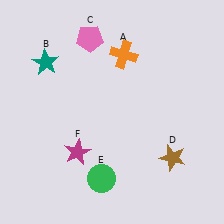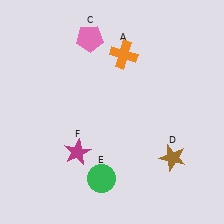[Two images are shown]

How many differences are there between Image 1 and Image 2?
There is 1 difference between the two images.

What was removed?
The teal star (B) was removed in Image 2.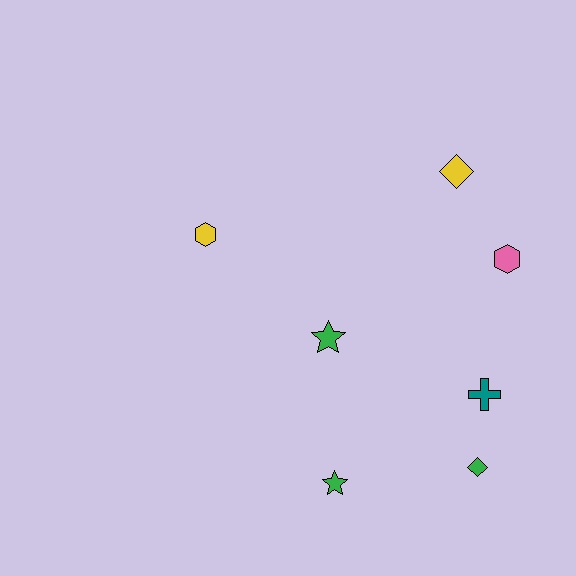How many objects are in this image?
There are 7 objects.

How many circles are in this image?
There are no circles.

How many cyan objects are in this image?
There are no cyan objects.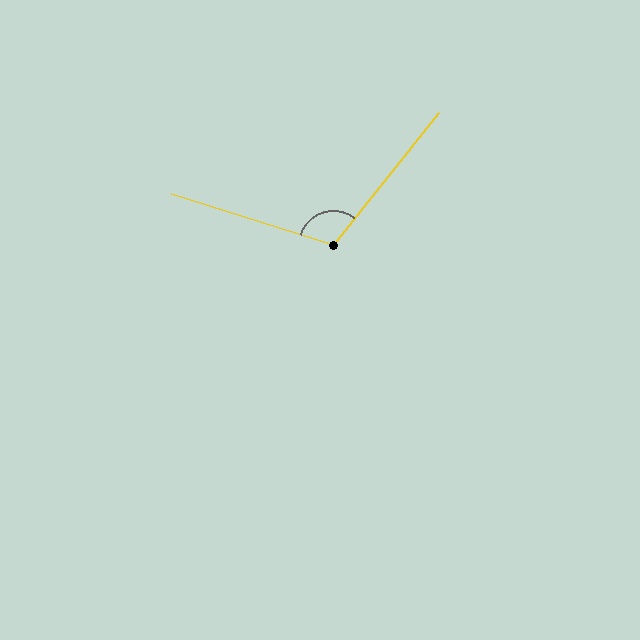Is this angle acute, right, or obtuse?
It is obtuse.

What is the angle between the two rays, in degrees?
Approximately 111 degrees.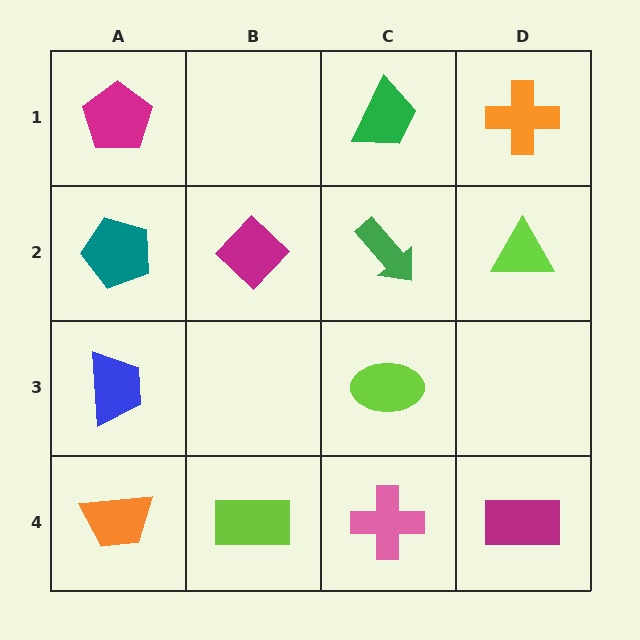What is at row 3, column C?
A lime ellipse.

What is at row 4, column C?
A pink cross.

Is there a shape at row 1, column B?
No, that cell is empty.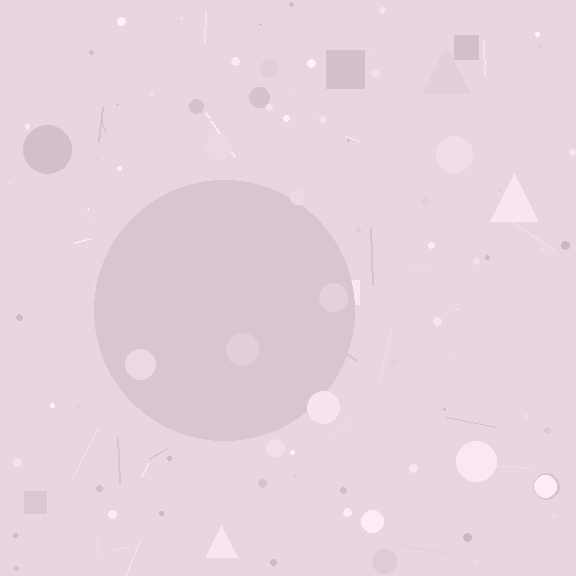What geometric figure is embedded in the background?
A circle is embedded in the background.